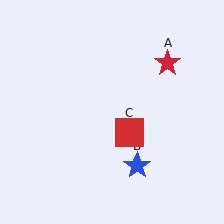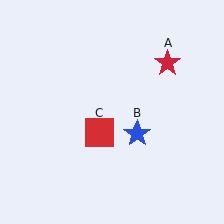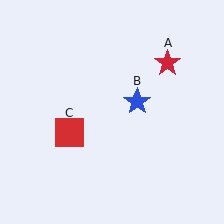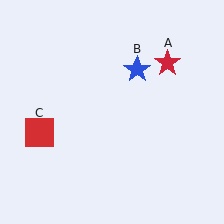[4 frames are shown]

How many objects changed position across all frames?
2 objects changed position: blue star (object B), red square (object C).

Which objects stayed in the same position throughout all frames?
Red star (object A) remained stationary.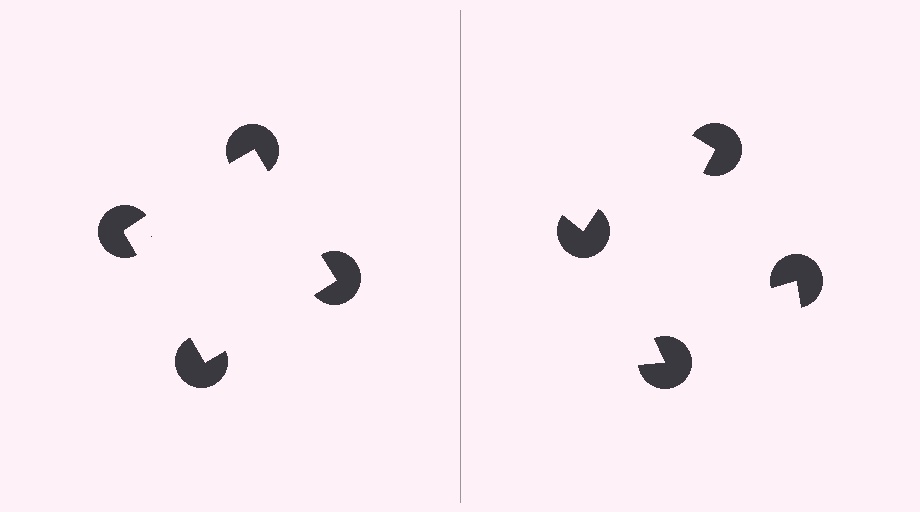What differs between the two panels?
The pac-man discs are positioned identically on both sides; only the wedge orientations differ. On the left they align to a square; on the right they are misaligned.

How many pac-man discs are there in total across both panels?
8 — 4 on each side.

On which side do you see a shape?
An illusory square appears on the left side. On the right side the wedge cuts are rotated, so no coherent shape forms.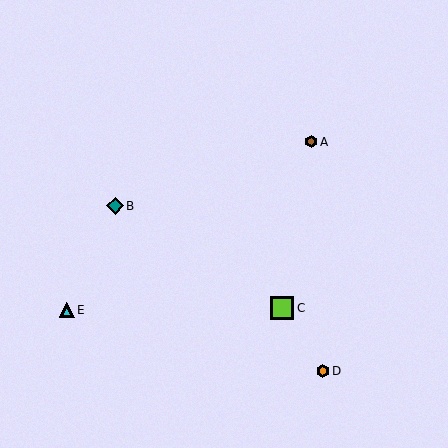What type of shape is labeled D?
Shape D is an orange hexagon.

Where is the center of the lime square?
The center of the lime square is at (282, 308).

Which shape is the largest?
The lime square (labeled C) is the largest.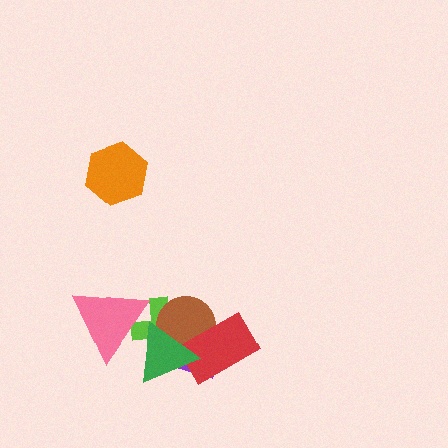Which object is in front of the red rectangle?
The green triangle is in front of the red rectangle.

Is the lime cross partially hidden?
Yes, it is partially covered by another shape.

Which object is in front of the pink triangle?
The green triangle is in front of the pink triangle.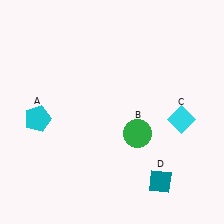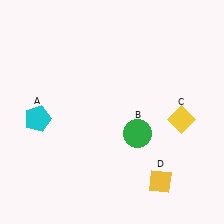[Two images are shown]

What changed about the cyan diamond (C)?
In Image 1, C is cyan. In Image 2, it changed to yellow.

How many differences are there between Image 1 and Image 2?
There are 2 differences between the two images.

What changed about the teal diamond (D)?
In Image 1, D is teal. In Image 2, it changed to yellow.